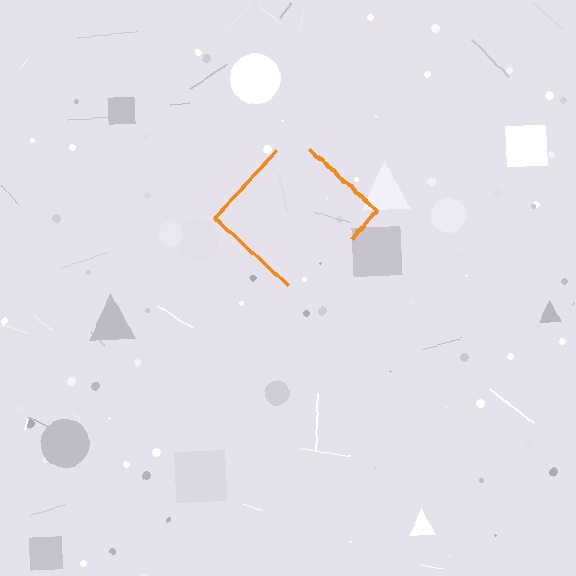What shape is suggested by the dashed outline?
The dashed outline suggests a diamond.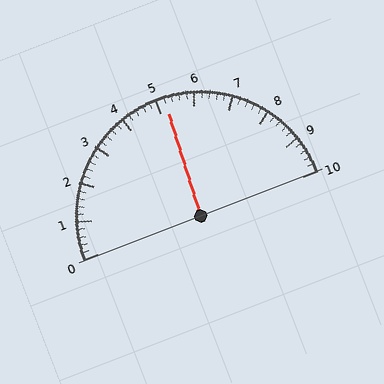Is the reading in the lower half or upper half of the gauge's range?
The reading is in the upper half of the range (0 to 10).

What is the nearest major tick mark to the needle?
The nearest major tick mark is 5.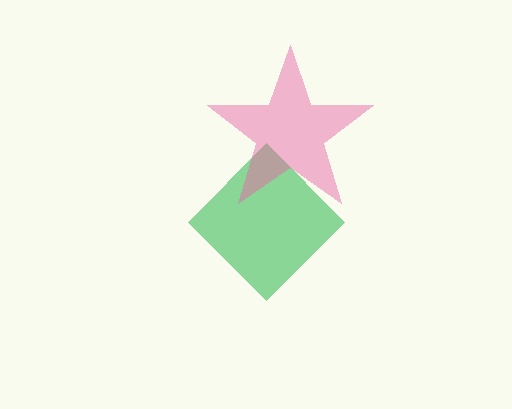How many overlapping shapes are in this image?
There are 2 overlapping shapes in the image.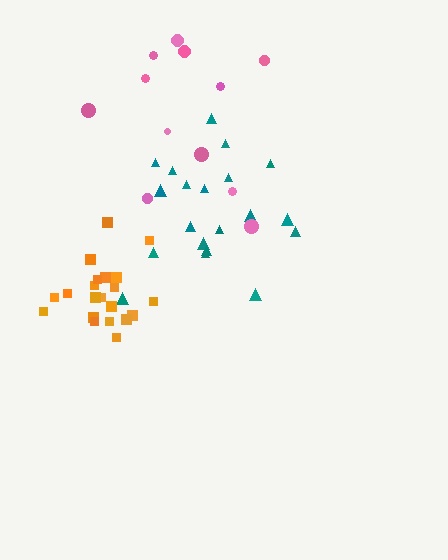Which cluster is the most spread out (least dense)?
Pink.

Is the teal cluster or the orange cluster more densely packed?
Orange.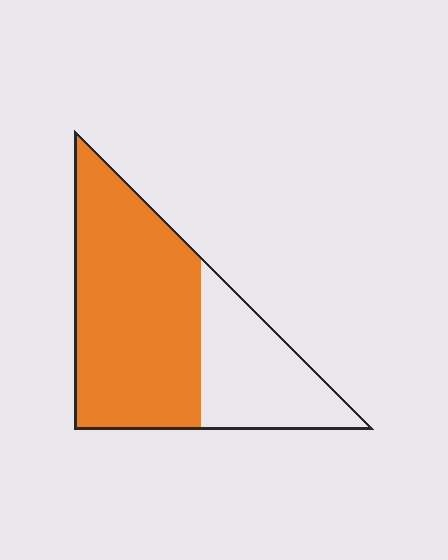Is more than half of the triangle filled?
Yes.